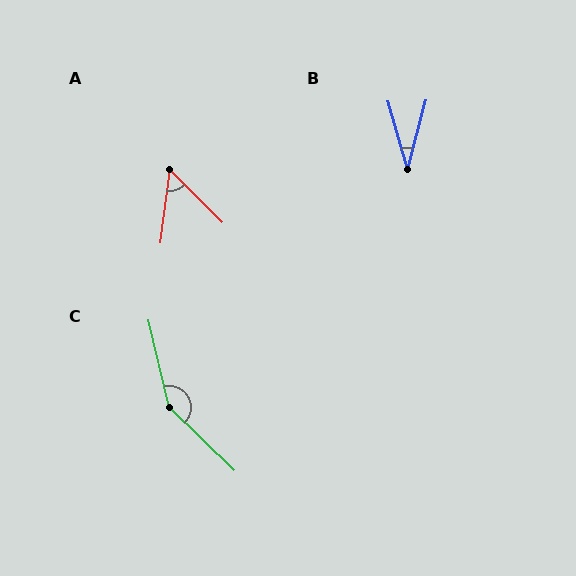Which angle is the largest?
C, at approximately 147 degrees.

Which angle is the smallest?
B, at approximately 31 degrees.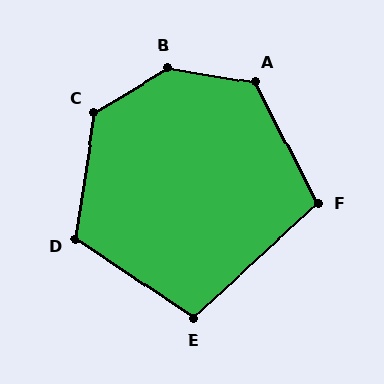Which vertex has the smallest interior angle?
E, at approximately 104 degrees.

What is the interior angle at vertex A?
Approximately 127 degrees (obtuse).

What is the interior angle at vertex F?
Approximately 105 degrees (obtuse).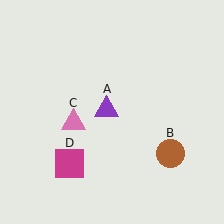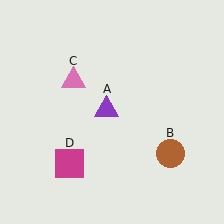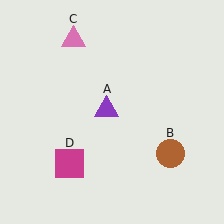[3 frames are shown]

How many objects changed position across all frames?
1 object changed position: pink triangle (object C).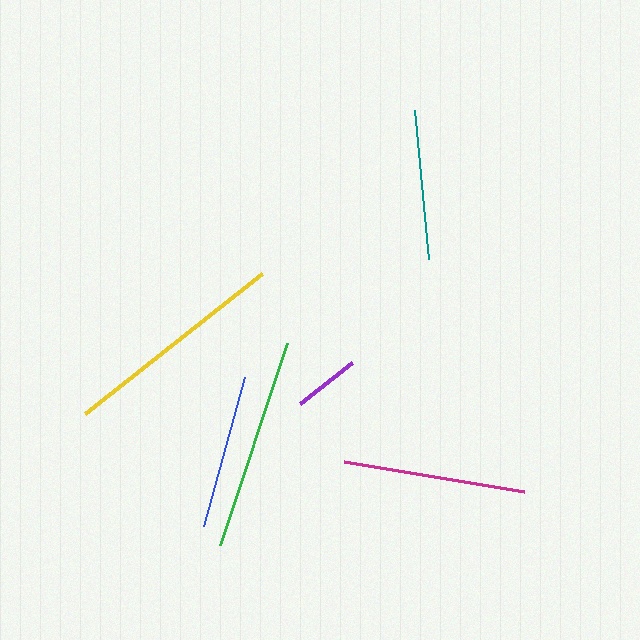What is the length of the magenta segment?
The magenta segment is approximately 182 pixels long.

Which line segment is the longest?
The yellow line is the longest at approximately 225 pixels.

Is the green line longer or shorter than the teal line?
The green line is longer than the teal line.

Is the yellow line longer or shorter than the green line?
The yellow line is longer than the green line.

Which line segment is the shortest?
The purple line is the shortest at approximately 66 pixels.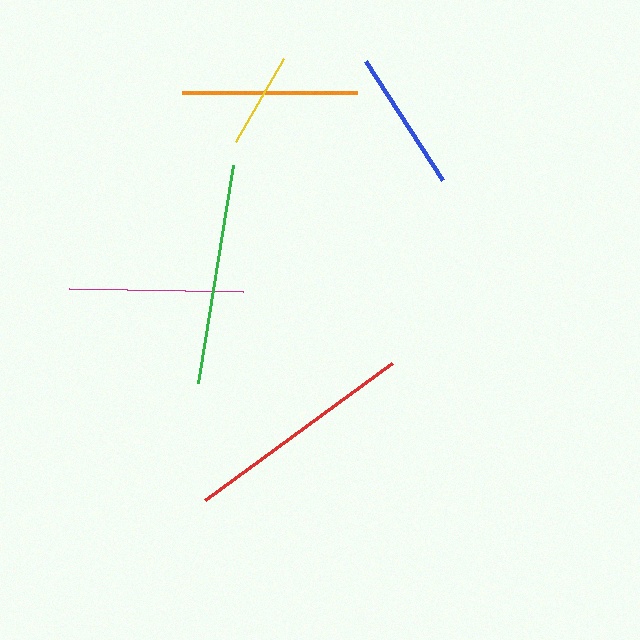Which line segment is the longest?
The red line is the longest at approximately 232 pixels.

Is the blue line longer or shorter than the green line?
The green line is longer than the blue line.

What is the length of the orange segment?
The orange segment is approximately 175 pixels long.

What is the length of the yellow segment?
The yellow segment is approximately 95 pixels long.